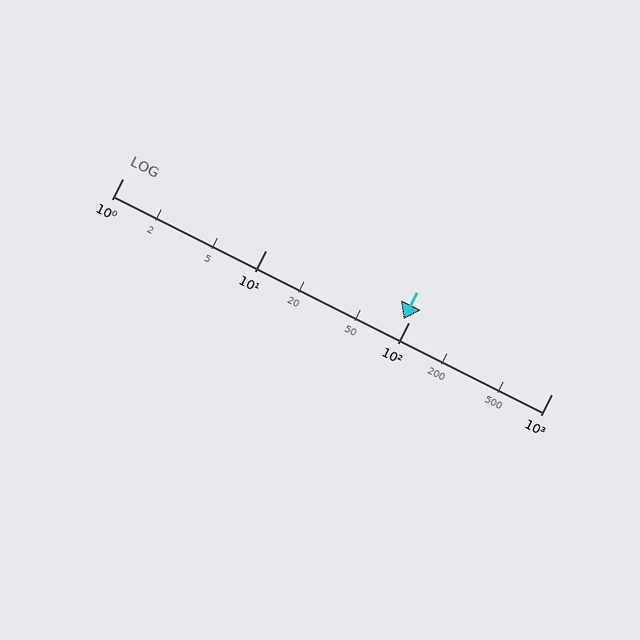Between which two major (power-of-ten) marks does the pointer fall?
The pointer is between 10 and 100.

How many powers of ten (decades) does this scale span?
The scale spans 3 decades, from 1 to 1000.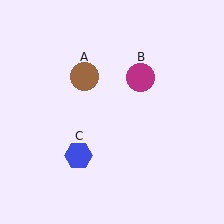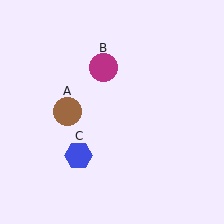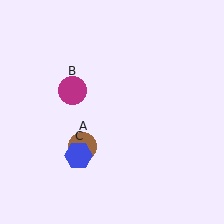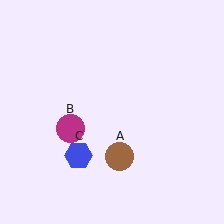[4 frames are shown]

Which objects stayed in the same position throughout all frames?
Blue hexagon (object C) remained stationary.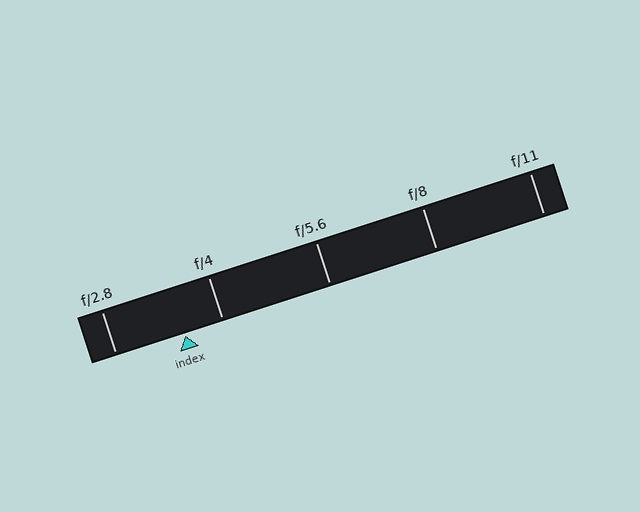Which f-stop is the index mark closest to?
The index mark is closest to f/4.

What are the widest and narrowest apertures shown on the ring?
The widest aperture shown is f/2.8 and the narrowest is f/11.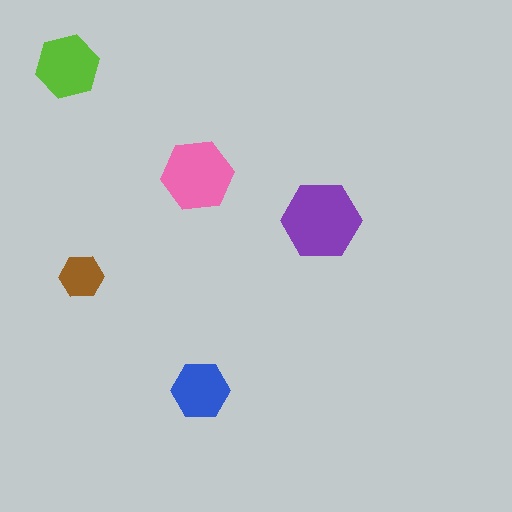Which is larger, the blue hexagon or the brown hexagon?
The blue one.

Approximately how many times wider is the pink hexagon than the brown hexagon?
About 1.5 times wider.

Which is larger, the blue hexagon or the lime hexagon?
The lime one.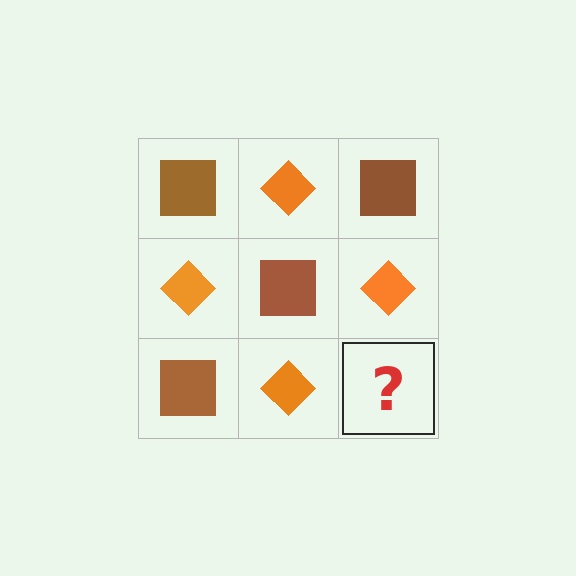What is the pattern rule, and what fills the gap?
The rule is that it alternates brown square and orange diamond in a checkerboard pattern. The gap should be filled with a brown square.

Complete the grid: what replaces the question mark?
The question mark should be replaced with a brown square.